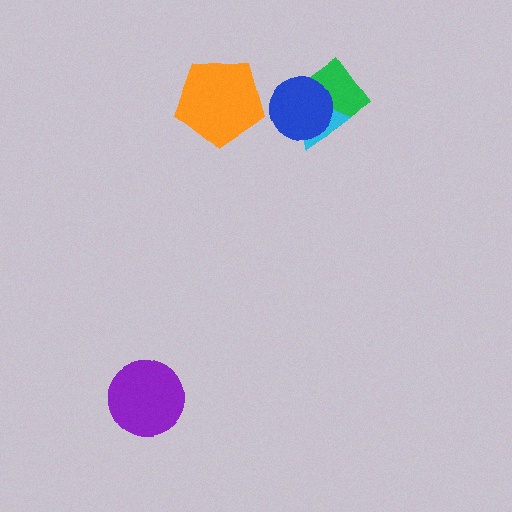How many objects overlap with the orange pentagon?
0 objects overlap with the orange pentagon.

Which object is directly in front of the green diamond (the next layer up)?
The cyan triangle is directly in front of the green diamond.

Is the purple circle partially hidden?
No, no other shape covers it.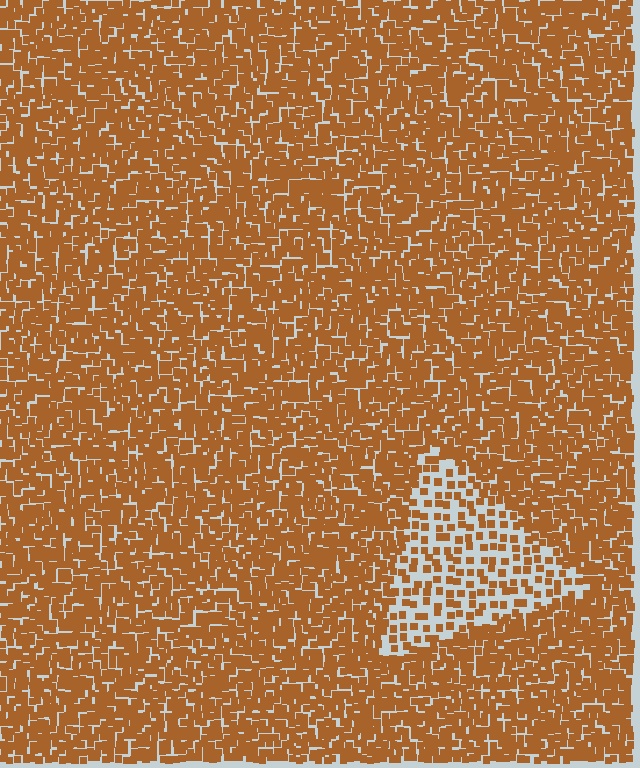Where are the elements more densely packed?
The elements are more densely packed outside the triangle boundary.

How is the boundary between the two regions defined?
The boundary is defined by a change in element density (approximately 2.4x ratio). All elements are the same color, size, and shape.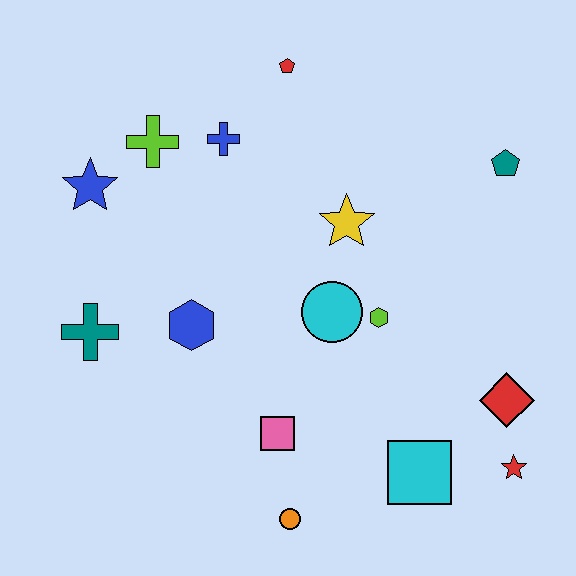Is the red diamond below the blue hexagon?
Yes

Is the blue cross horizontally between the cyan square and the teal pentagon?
No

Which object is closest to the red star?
The red diamond is closest to the red star.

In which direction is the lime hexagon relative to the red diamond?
The lime hexagon is to the left of the red diamond.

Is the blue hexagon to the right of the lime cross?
Yes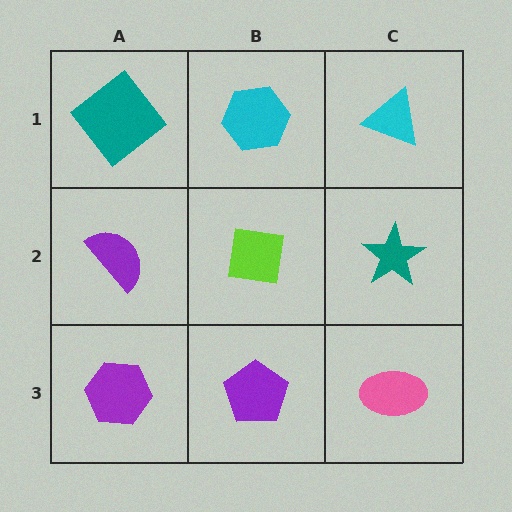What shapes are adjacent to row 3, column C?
A teal star (row 2, column C), a purple pentagon (row 3, column B).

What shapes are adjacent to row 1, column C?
A teal star (row 2, column C), a cyan hexagon (row 1, column B).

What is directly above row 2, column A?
A teal diamond.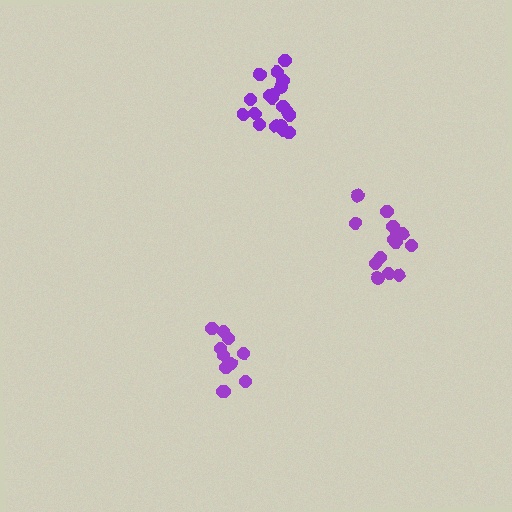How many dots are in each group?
Group 1: 19 dots, Group 2: 13 dots, Group 3: 13 dots (45 total).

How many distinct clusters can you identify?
There are 3 distinct clusters.